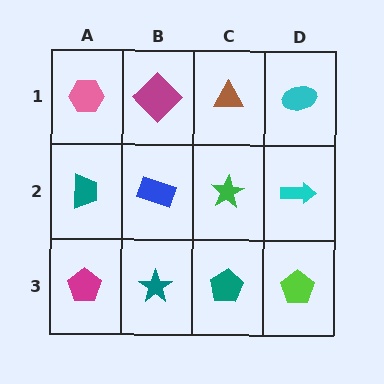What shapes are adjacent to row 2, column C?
A brown triangle (row 1, column C), a teal pentagon (row 3, column C), a blue rectangle (row 2, column B), a cyan arrow (row 2, column D).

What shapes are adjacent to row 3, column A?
A teal trapezoid (row 2, column A), a teal star (row 3, column B).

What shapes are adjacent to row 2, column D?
A cyan ellipse (row 1, column D), a lime pentagon (row 3, column D), a green star (row 2, column C).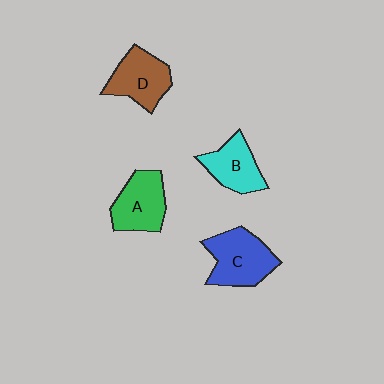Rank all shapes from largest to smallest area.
From largest to smallest: C (blue), A (green), D (brown), B (cyan).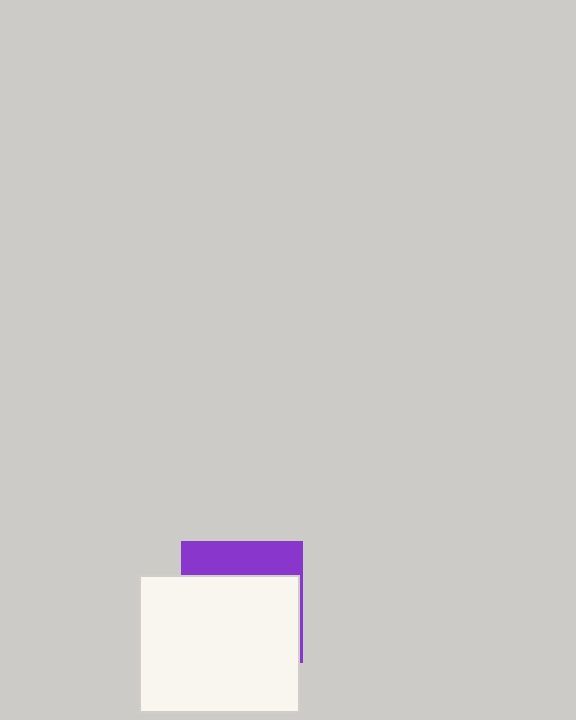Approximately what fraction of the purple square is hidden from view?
Roughly 70% of the purple square is hidden behind the white rectangle.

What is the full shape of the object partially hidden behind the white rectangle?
The partially hidden object is a purple square.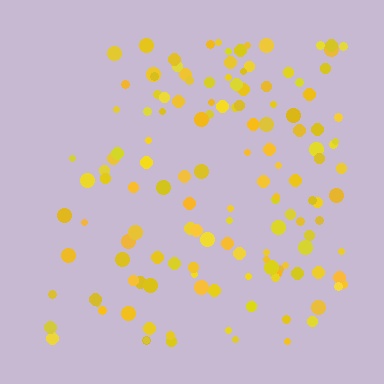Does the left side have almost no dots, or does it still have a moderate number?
Still a moderate number, just noticeably fewer than the right.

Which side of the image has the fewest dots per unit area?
The left.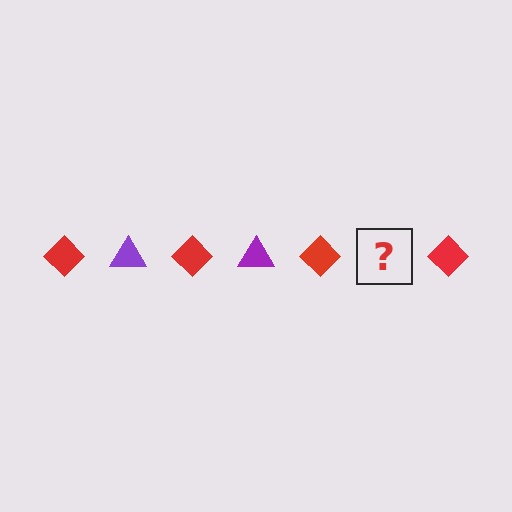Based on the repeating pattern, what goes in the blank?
The blank should be a purple triangle.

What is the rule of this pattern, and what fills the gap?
The rule is that the pattern alternates between red diamond and purple triangle. The gap should be filled with a purple triangle.